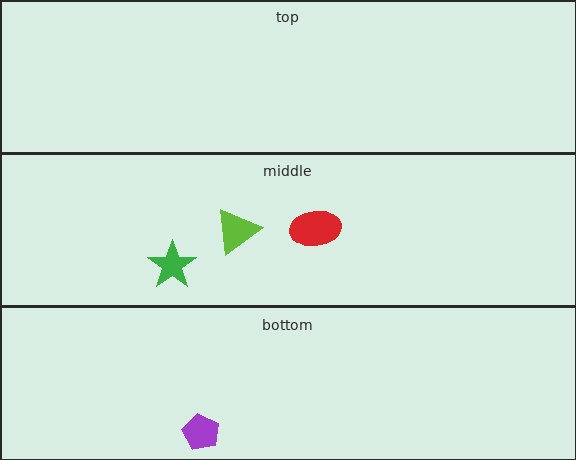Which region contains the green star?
The middle region.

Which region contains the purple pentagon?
The bottom region.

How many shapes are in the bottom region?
1.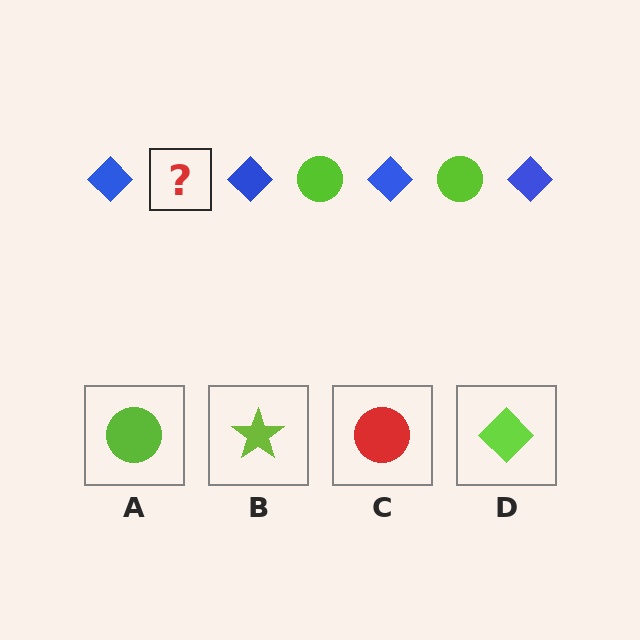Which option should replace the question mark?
Option A.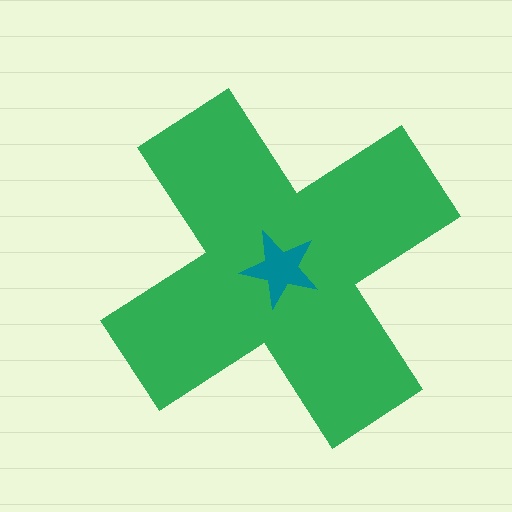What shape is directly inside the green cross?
The teal star.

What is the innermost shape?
The teal star.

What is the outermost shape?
The green cross.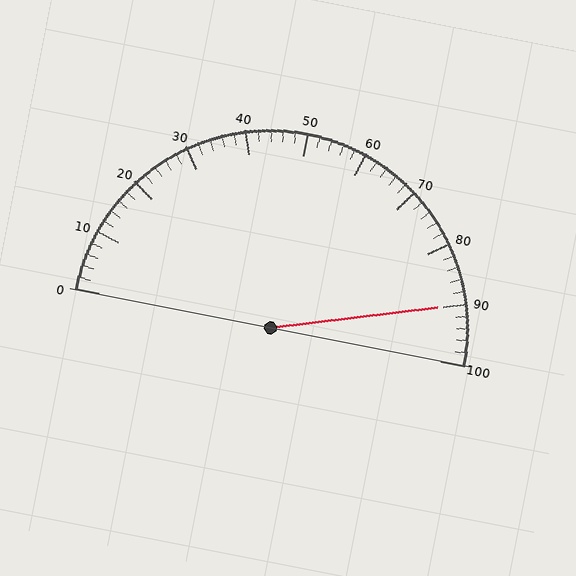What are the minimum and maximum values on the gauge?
The gauge ranges from 0 to 100.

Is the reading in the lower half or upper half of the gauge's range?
The reading is in the upper half of the range (0 to 100).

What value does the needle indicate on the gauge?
The needle indicates approximately 90.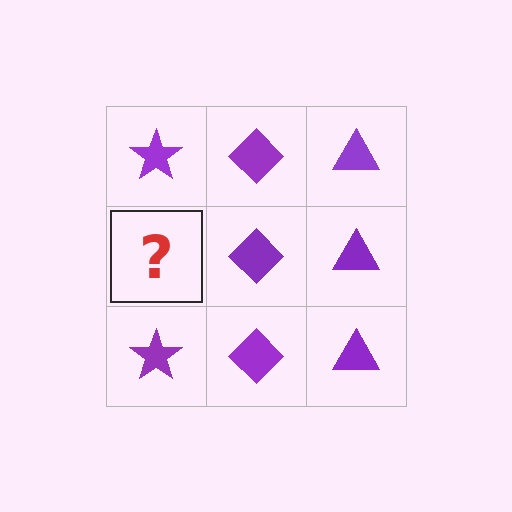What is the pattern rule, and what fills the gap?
The rule is that each column has a consistent shape. The gap should be filled with a purple star.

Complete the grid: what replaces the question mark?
The question mark should be replaced with a purple star.